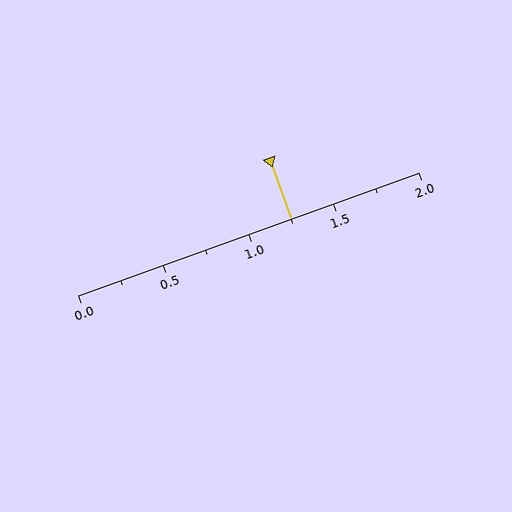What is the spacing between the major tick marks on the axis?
The major ticks are spaced 0.5 apart.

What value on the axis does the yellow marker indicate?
The marker indicates approximately 1.25.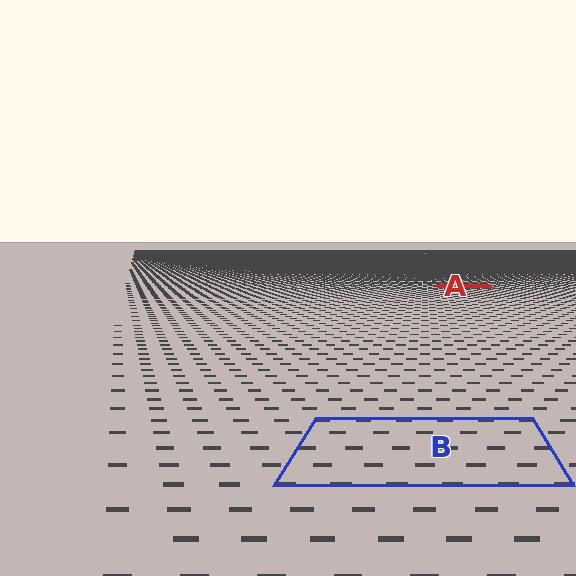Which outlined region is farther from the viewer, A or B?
Region A is farther from the viewer — the texture elements inside it appear smaller and more densely packed.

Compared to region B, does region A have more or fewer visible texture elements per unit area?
Region A has more texture elements per unit area — they are packed more densely because it is farther away.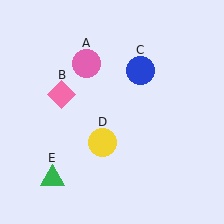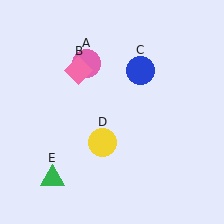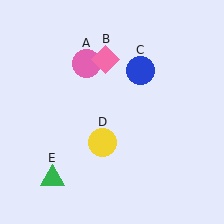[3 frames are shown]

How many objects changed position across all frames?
1 object changed position: pink diamond (object B).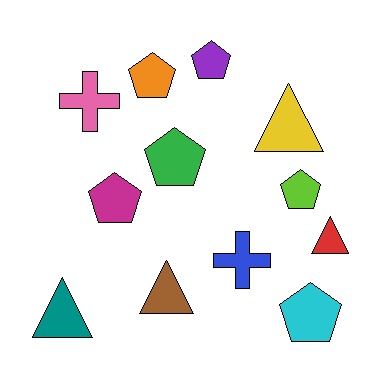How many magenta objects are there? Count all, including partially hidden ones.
There is 1 magenta object.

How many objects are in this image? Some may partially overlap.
There are 12 objects.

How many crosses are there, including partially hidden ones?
There are 2 crosses.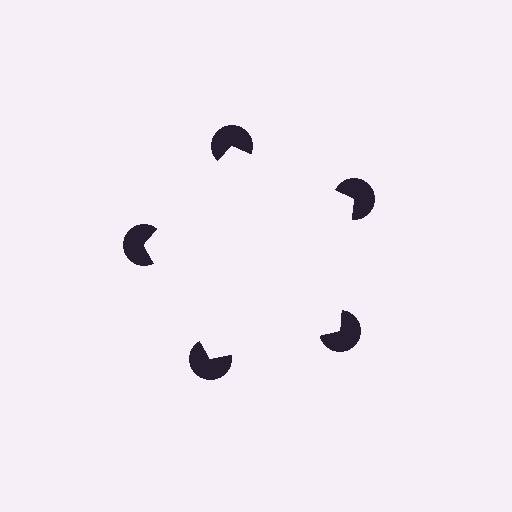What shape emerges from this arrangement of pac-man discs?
An illusory pentagon — its edges are inferred from the aligned wedge cuts in the pac-man discs, not physically drawn.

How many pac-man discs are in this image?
There are 5 — one at each vertex of the illusory pentagon.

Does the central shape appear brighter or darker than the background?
It typically appears slightly brighter than the background, even though no actual brightness change is drawn.